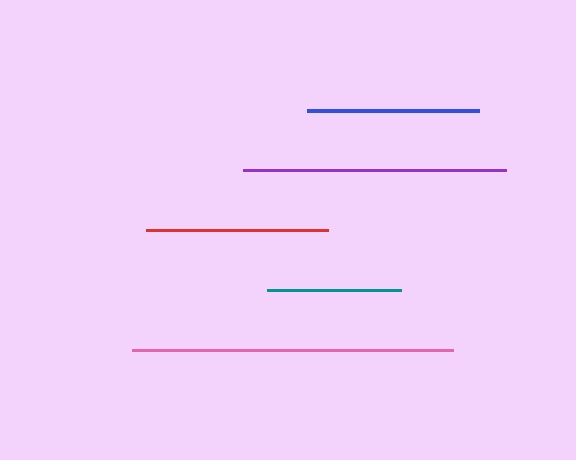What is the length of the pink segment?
The pink segment is approximately 321 pixels long.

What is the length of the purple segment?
The purple segment is approximately 263 pixels long.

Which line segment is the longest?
The pink line is the longest at approximately 321 pixels.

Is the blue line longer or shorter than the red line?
The red line is longer than the blue line.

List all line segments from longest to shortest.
From longest to shortest: pink, purple, red, blue, teal.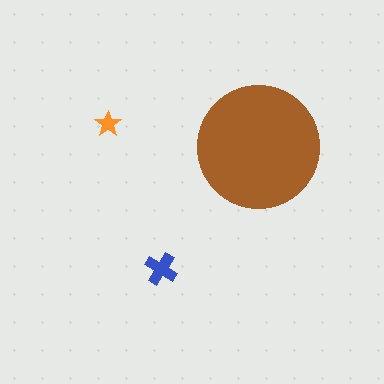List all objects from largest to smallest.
The brown circle, the blue cross, the orange star.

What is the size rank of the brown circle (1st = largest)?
1st.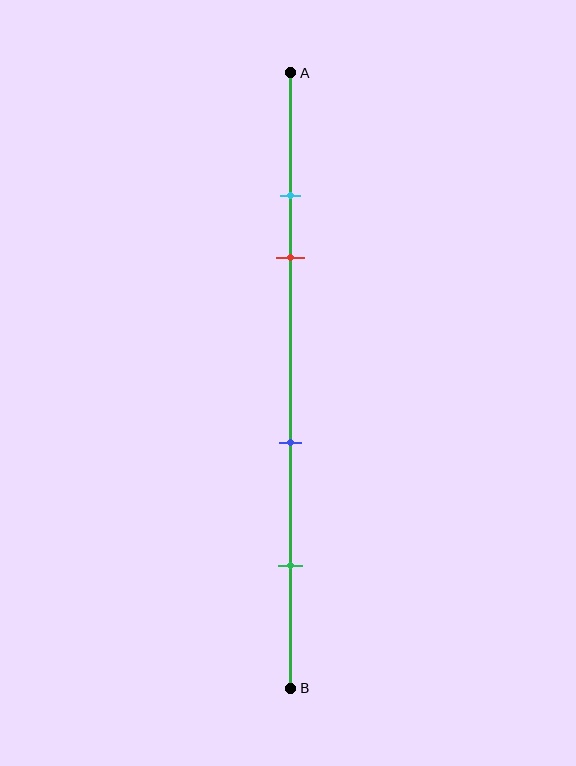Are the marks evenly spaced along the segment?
No, the marks are not evenly spaced.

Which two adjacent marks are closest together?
The cyan and red marks are the closest adjacent pair.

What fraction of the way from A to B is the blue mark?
The blue mark is approximately 60% (0.6) of the way from A to B.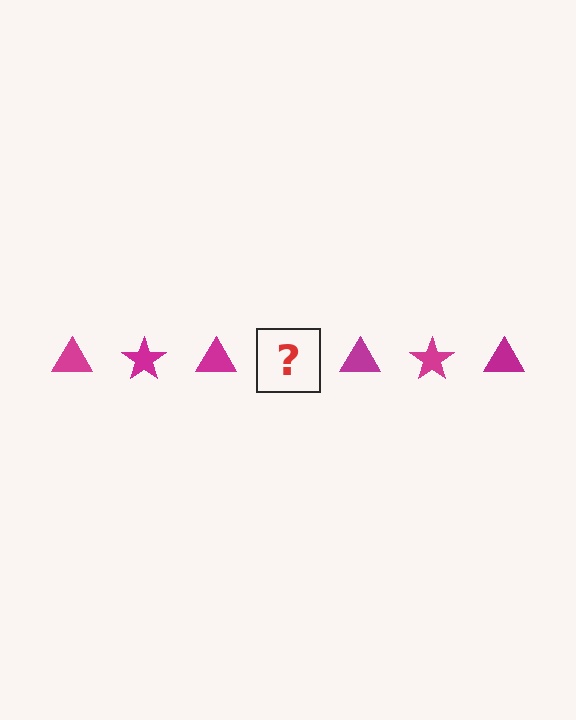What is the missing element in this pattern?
The missing element is a magenta star.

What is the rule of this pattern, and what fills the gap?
The rule is that the pattern cycles through triangle, star shapes in magenta. The gap should be filled with a magenta star.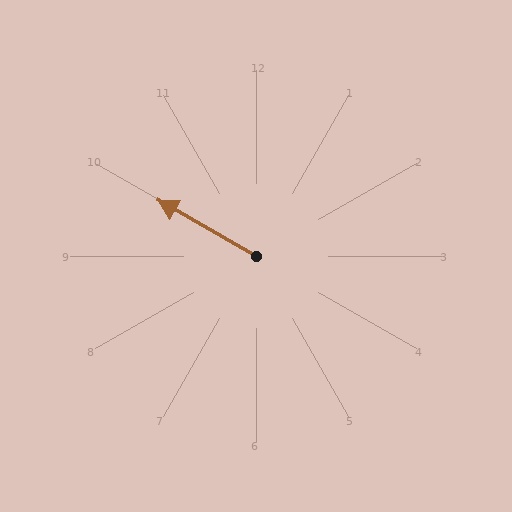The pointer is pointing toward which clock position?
Roughly 10 o'clock.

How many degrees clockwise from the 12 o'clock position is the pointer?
Approximately 300 degrees.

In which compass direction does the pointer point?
Northwest.